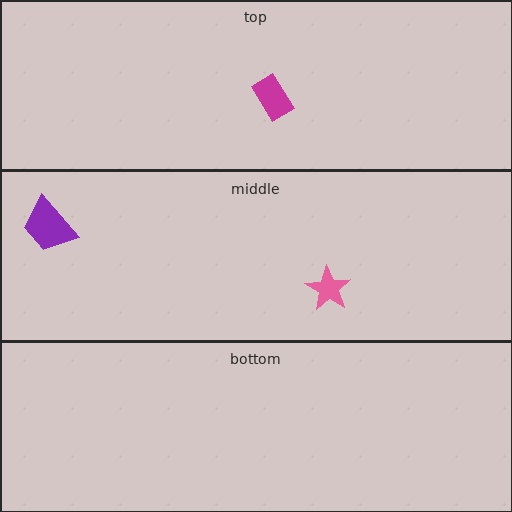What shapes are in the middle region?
The pink star, the purple trapezoid.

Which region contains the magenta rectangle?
The top region.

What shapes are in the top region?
The magenta rectangle.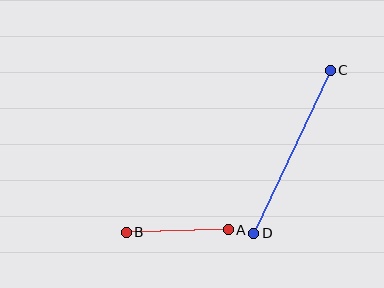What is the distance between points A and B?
The distance is approximately 102 pixels.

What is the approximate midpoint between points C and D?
The midpoint is at approximately (292, 152) pixels.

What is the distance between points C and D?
The distance is approximately 180 pixels.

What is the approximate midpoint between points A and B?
The midpoint is at approximately (177, 231) pixels.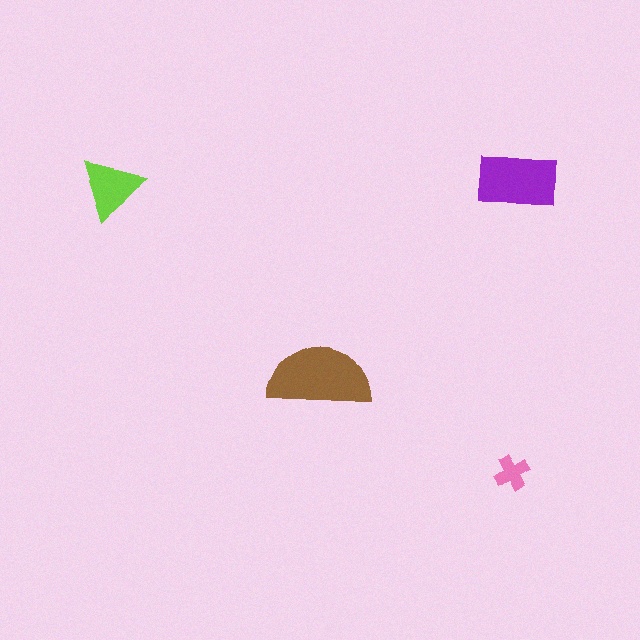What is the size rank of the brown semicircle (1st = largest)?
1st.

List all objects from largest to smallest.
The brown semicircle, the purple rectangle, the lime triangle, the pink cross.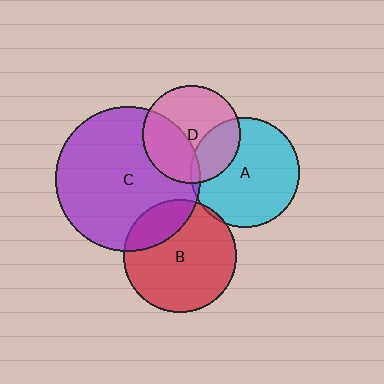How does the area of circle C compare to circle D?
Approximately 2.2 times.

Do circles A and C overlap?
Yes.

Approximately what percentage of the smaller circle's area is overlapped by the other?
Approximately 5%.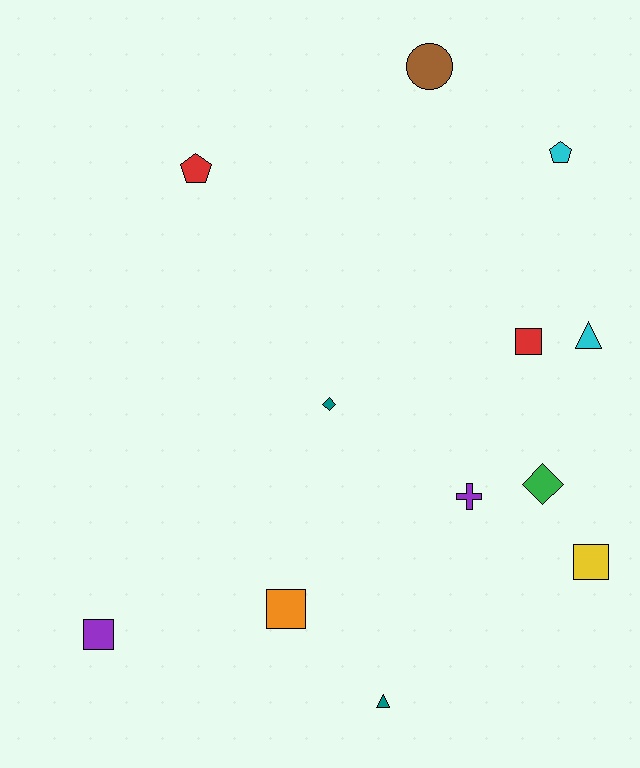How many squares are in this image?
There are 4 squares.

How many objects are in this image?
There are 12 objects.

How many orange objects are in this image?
There is 1 orange object.